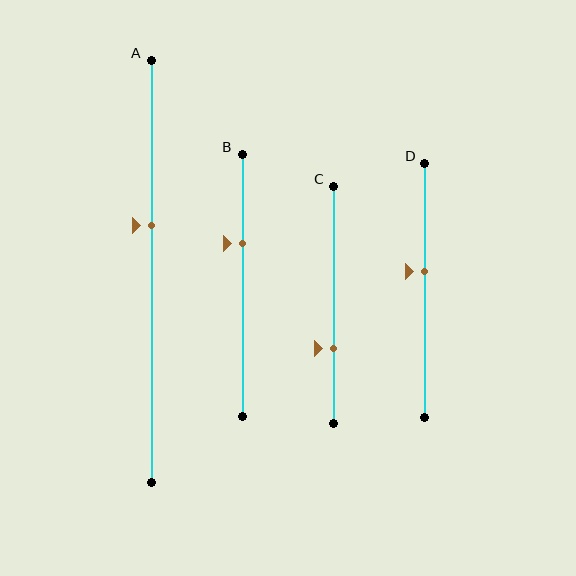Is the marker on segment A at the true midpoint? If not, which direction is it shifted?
No, the marker on segment A is shifted upward by about 11% of the segment length.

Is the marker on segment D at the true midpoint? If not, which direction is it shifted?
No, the marker on segment D is shifted upward by about 7% of the segment length.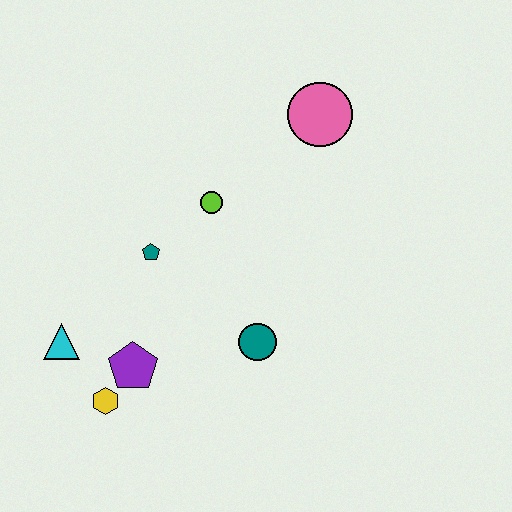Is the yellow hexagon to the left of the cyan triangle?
No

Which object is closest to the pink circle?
The lime circle is closest to the pink circle.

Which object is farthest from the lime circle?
The yellow hexagon is farthest from the lime circle.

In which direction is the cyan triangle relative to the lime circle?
The cyan triangle is to the left of the lime circle.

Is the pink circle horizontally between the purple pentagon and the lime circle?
No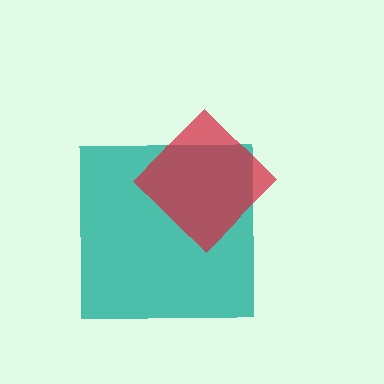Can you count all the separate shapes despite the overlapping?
Yes, there are 2 separate shapes.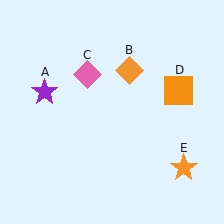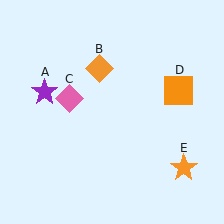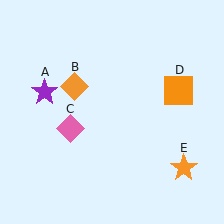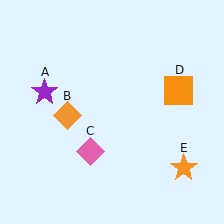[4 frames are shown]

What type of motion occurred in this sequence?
The orange diamond (object B), pink diamond (object C) rotated counterclockwise around the center of the scene.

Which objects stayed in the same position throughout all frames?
Purple star (object A) and orange square (object D) and orange star (object E) remained stationary.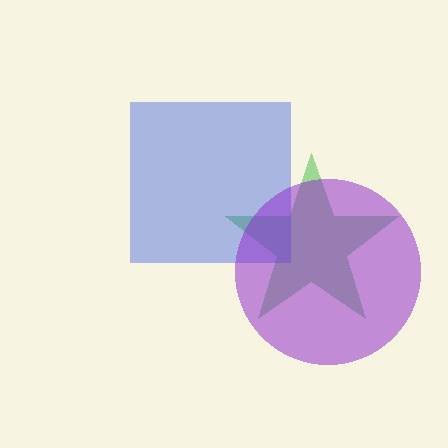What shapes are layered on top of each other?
The layered shapes are: a green star, a blue square, a purple circle.